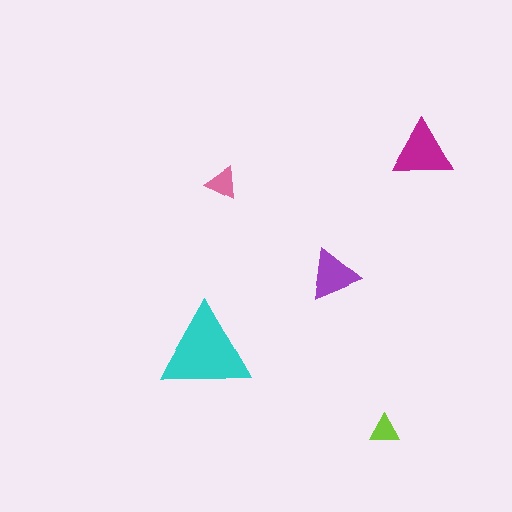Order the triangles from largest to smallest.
the cyan one, the magenta one, the purple one, the pink one, the lime one.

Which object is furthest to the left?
The cyan triangle is leftmost.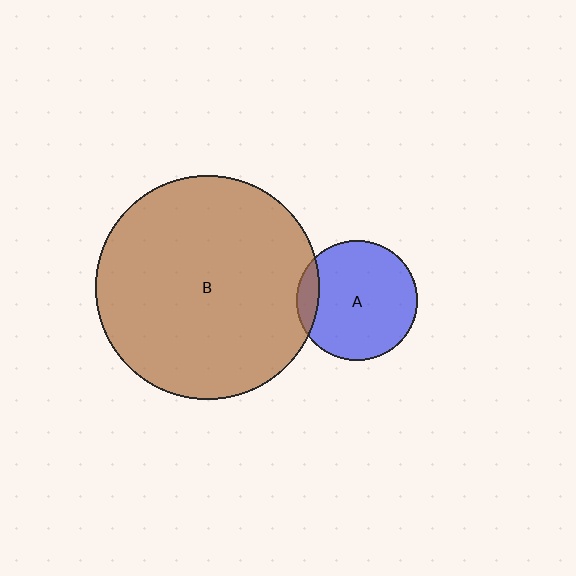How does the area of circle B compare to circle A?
Approximately 3.4 times.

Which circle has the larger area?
Circle B (brown).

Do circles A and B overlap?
Yes.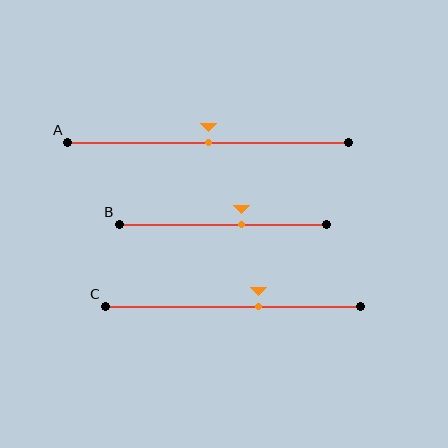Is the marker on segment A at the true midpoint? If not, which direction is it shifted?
Yes, the marker on segment A is at the true midpoint.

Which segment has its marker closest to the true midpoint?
Segment A has its marker closest to the true midpoint.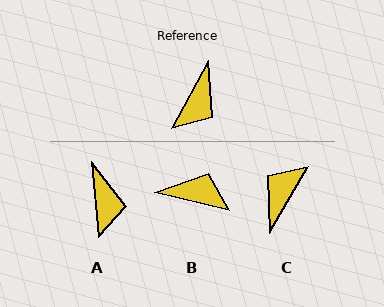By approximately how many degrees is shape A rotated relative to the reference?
Approximately 33 degrees counter-clockwise.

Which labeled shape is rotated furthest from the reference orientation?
C, about 178 degrees away.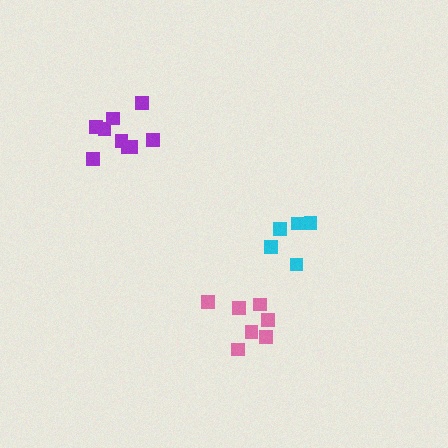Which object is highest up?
The purple cluster is topmost.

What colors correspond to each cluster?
The clusters are colored: cyan, purple, pink.